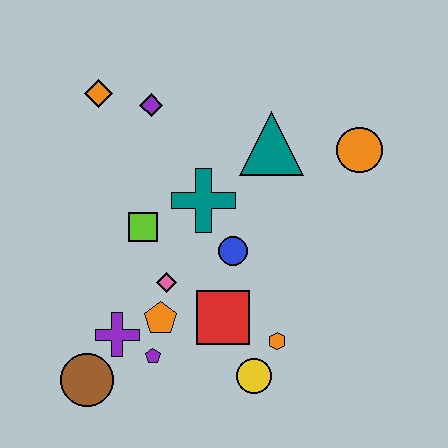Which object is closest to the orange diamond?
The purple diamond is closest to the orange diamond.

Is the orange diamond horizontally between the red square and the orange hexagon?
No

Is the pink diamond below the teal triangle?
Yes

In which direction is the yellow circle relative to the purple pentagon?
The yellow circle is to the right of the purple pentagon.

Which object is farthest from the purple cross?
The orange circle is farthest from the purple cross.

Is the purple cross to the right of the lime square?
No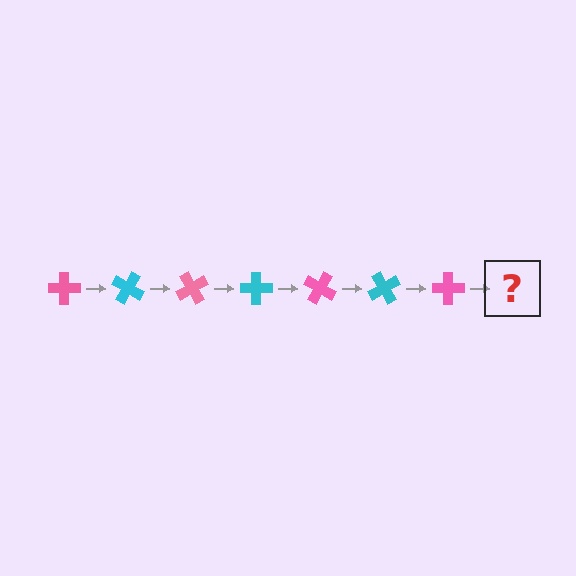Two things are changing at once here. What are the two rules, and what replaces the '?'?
The two rules are that it rotates 30 degrees each step and the color cycles through pink and cyan. The '?' should be a cyan cross, rotated 210 degrees from the start.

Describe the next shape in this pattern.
It should be a cyan cross, rotated 210 degrees from the start.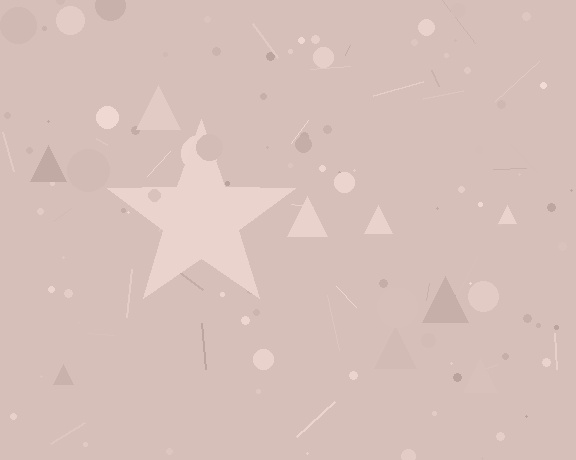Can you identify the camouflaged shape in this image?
The camouflaged shape is a star.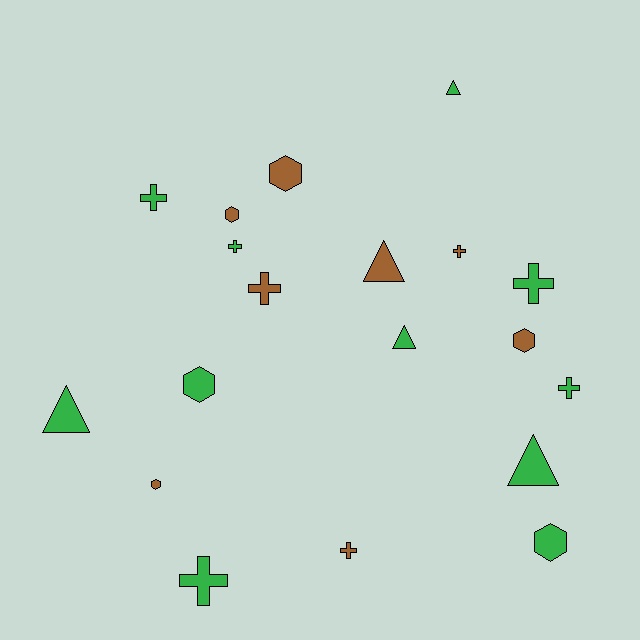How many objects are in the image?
There are 19 objects.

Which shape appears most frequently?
Cross, with 8 objects.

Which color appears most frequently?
Green, with 11 objects.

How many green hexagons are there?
There are 2 green hexagons.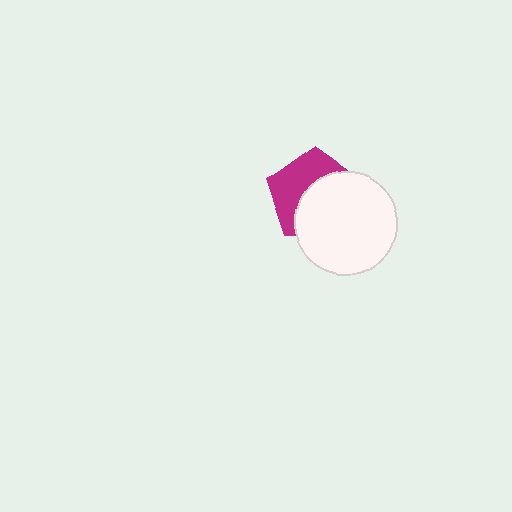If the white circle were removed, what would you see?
You would see the complete magenta pentagon.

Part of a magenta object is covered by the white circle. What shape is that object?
It is a pentagon.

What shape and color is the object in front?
The object in front is a white circle.